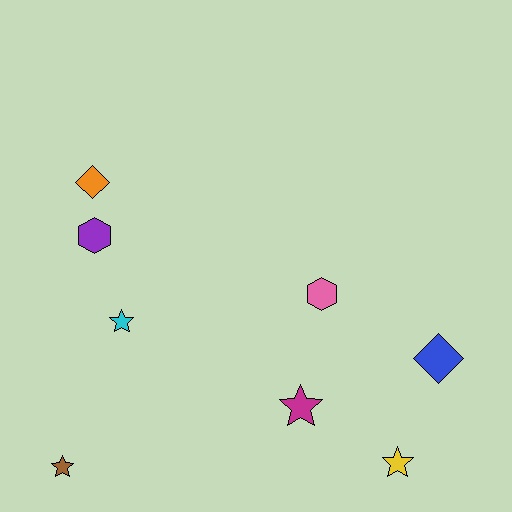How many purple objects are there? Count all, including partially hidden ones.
There is 1 purple object.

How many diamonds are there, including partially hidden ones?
There are 2 diamonds.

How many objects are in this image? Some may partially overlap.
There are 8 objects.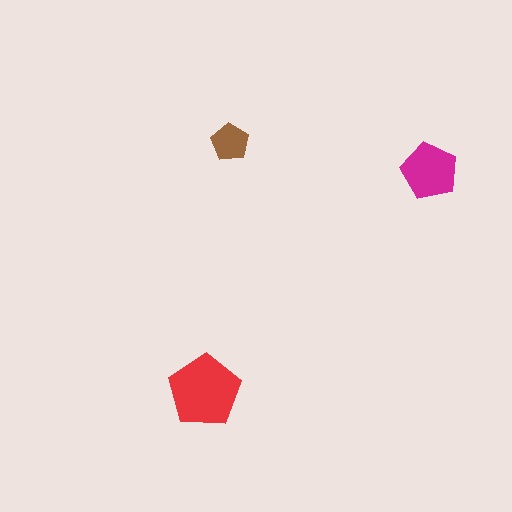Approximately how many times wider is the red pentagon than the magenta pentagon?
About 1.5 times wider.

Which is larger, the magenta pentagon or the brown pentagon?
The magenta one.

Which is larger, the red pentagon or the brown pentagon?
The red one.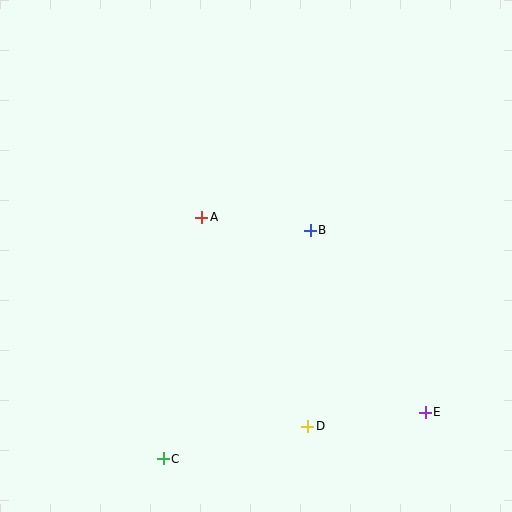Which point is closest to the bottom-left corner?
Point C is closest to the bottom-left corner.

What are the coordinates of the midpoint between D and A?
The midpoint between D and A is at (255, 322).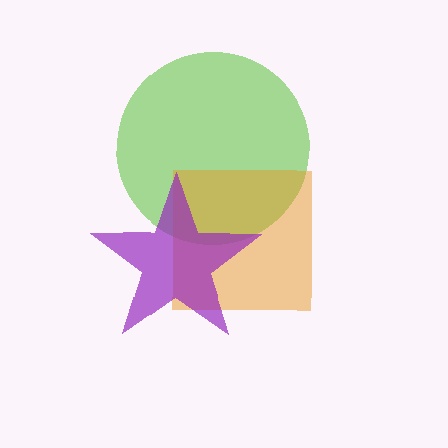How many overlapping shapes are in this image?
There are 3 overlapping shapes in the image.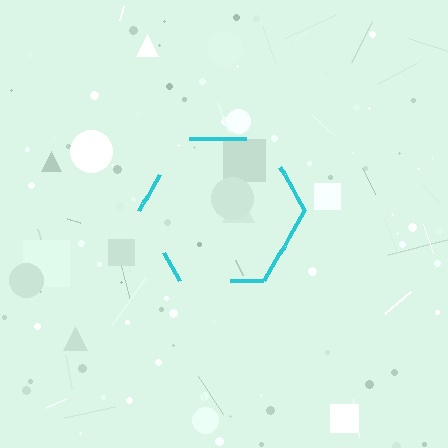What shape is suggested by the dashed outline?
The dashed outline suggests a hexagon.